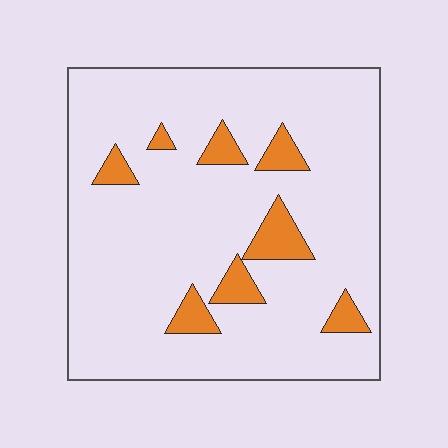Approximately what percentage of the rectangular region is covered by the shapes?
Approximately 10%.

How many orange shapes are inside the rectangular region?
8.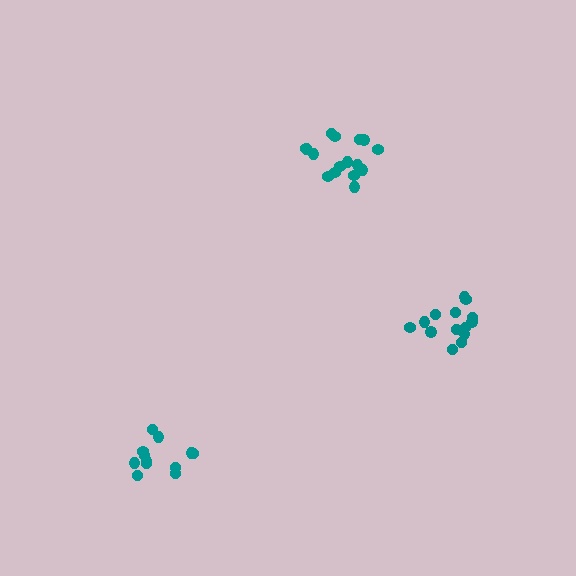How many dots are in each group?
Group 1: 16 dots, Group 2: 12 dots, Group 3: 14 dots (42 total).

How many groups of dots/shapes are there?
There are 3 groups.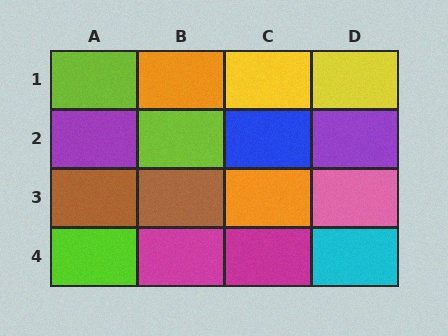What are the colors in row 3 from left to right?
Brown, brown, orange, pink.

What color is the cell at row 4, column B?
Magenta.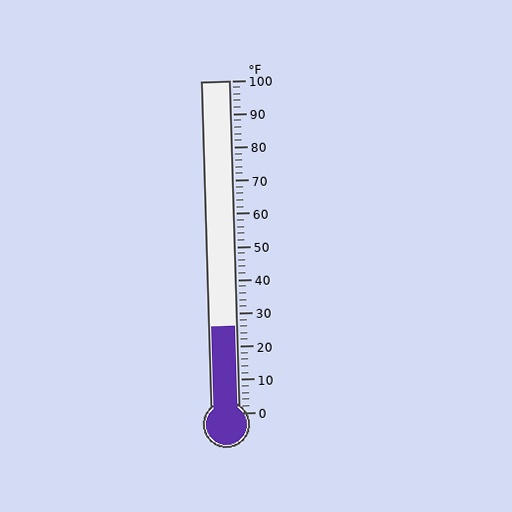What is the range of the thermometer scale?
The thermometer scale ranges from 0°F to 100°F.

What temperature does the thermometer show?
The thermometer shows approximately 26°F.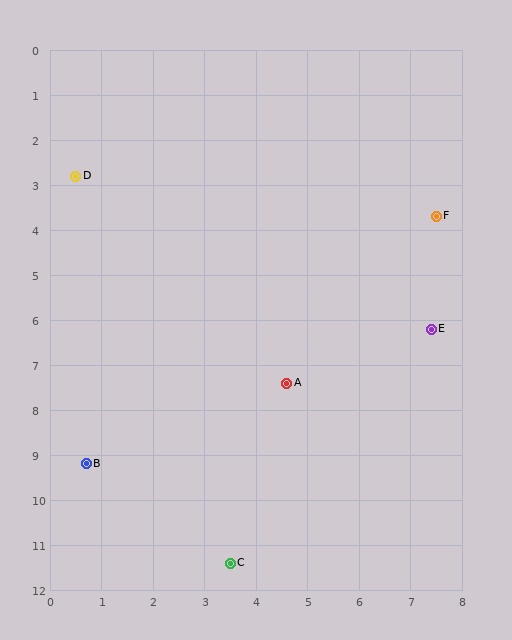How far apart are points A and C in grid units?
Points A and C are about 4.1 grid units apart.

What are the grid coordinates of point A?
Point A is at approximately (4.6, 7.4).